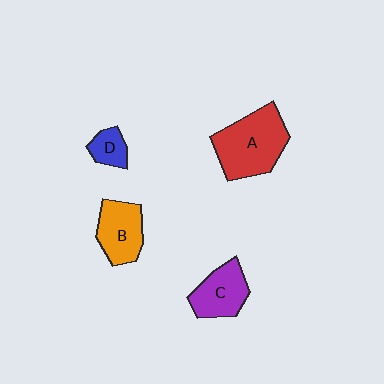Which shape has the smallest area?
Shape D (blue).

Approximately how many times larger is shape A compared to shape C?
Approximately 1.6 times.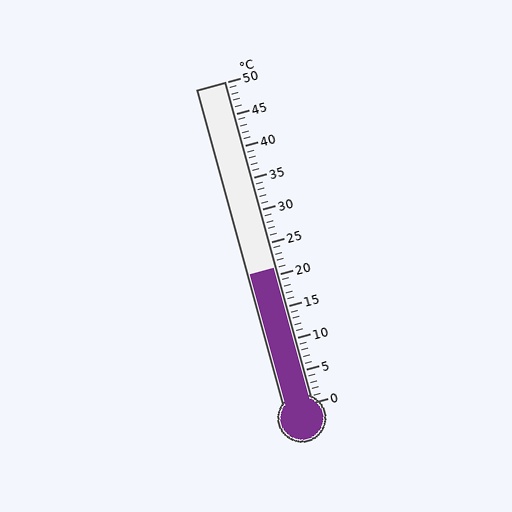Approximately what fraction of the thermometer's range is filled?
The thermometer is filled to approximately 40% of its range.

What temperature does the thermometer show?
The thermometer shows approximately 21°C.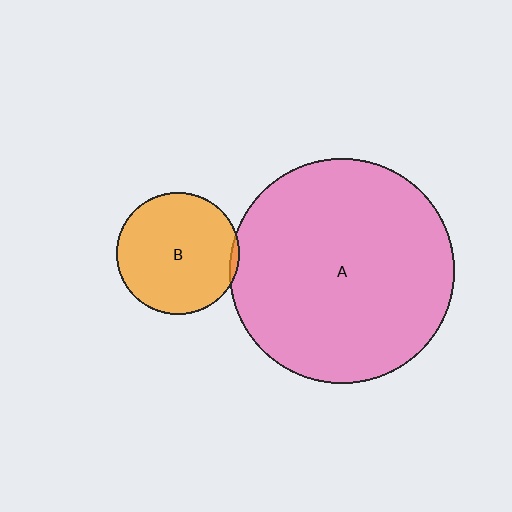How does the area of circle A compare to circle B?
Approximately 3.4 times.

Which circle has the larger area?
Circle A (pink).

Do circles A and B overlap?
Yes.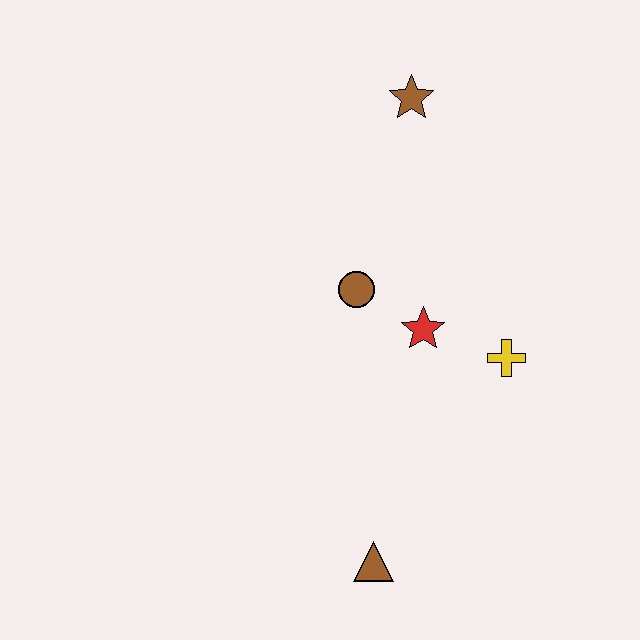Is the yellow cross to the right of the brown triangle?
Yes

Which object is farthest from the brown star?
The brown triangle is farthest from the brown star.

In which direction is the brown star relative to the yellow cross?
The brown star is above the yellow cross.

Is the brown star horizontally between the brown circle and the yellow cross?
Yes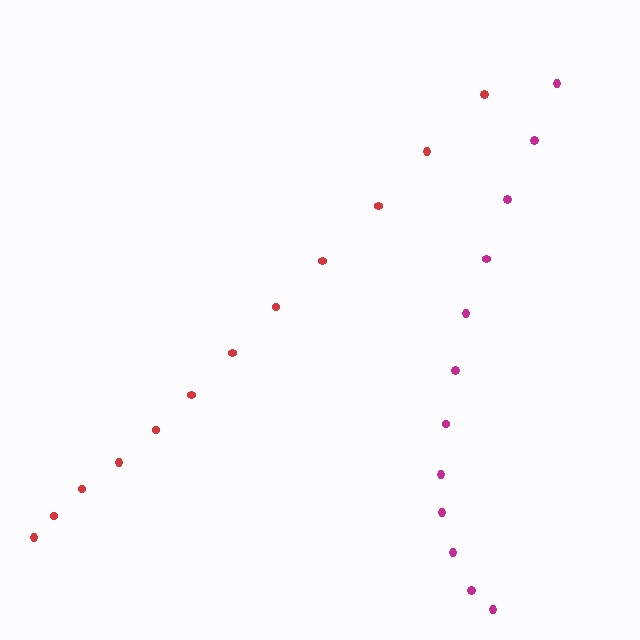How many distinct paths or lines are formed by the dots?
There are 2 distinct paths.